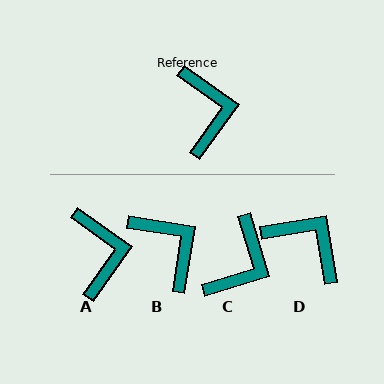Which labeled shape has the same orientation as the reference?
A.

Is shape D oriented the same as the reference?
No, it is off by about 45 degrees.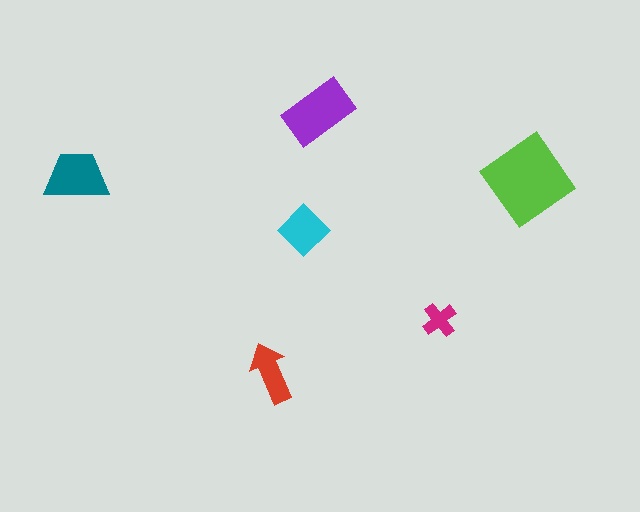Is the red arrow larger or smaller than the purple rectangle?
Smaller.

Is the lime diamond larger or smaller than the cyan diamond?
Larger.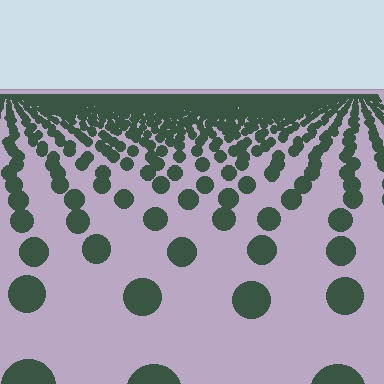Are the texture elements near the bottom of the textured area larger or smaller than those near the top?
Larger. Near the bottom, elements are closer to the viewer and appear at a bigger on-screen size.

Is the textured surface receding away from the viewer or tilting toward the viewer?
The surface is receding away from the viewer. Texture elements get smaller and denser toward the top.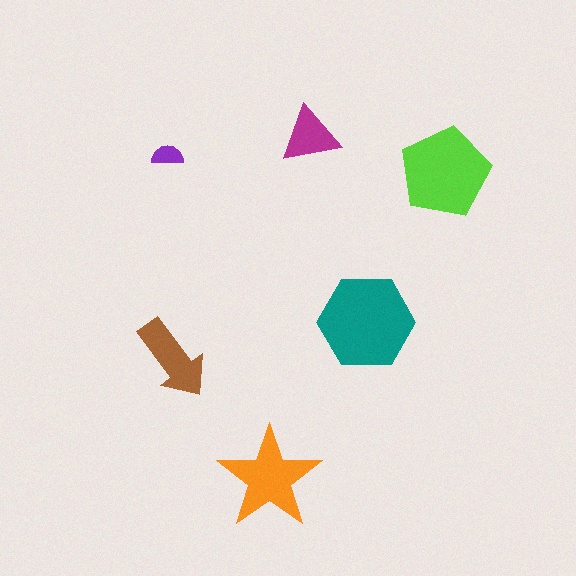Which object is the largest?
The teal hexagon.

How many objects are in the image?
There are 6 objects in the image.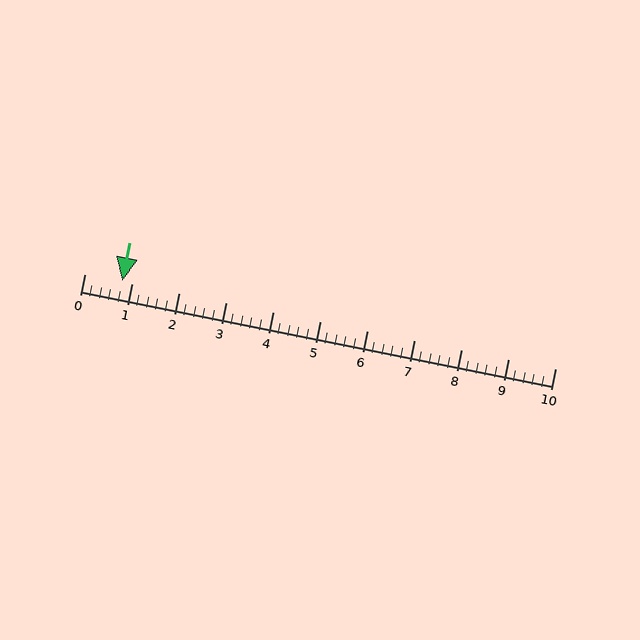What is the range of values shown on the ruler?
The ruler shows values from 0 to 10.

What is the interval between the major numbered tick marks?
The major tick marks are spaced 1 units apart.